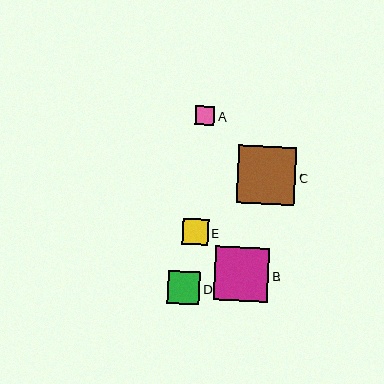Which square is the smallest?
Square A is the smallest with a size of approximately 19 pixels.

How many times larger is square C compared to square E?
Square C is approximately 2.3 times the size of square E.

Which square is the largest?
Square C is the largest with a size of approximately 58 pixels.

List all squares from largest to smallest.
From largest to smallest: C, B, D, E, A.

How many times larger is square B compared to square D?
Square B is approximately 1.7 times the size of square D.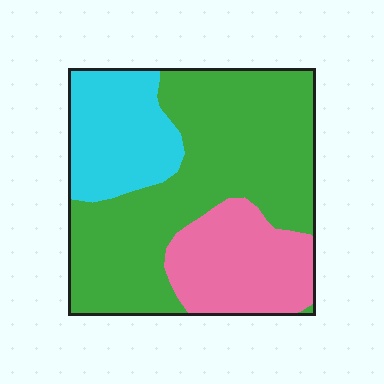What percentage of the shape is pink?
Pink takes up about one quarter (1/4) of the shape.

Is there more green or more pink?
Green.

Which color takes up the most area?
Green, at roughly 55%.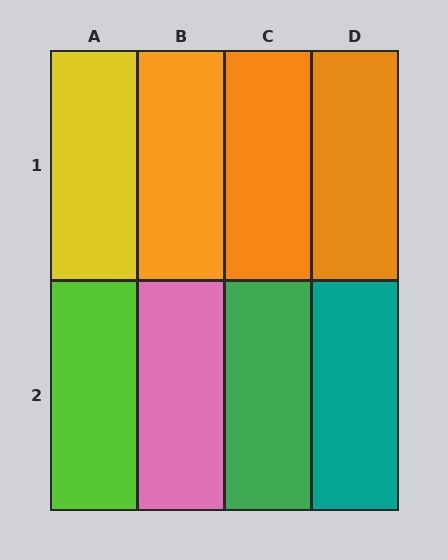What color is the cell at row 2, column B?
Pink.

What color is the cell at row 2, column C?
Green.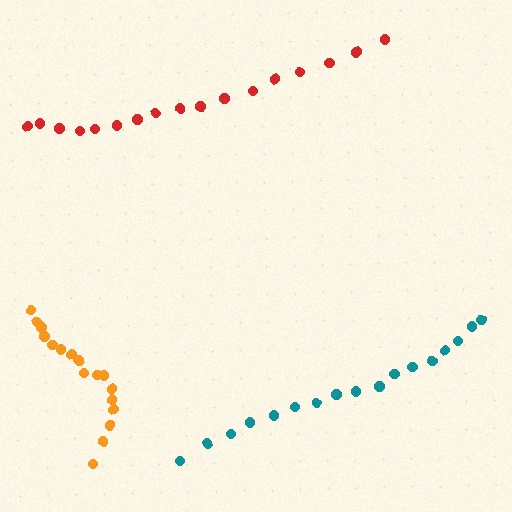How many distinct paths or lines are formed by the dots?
There are 3 distinct paths.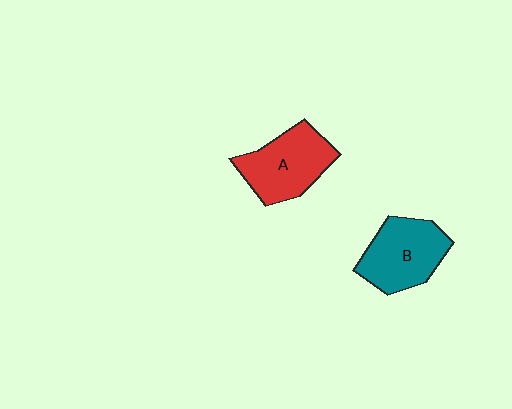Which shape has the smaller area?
Shape B (teal).